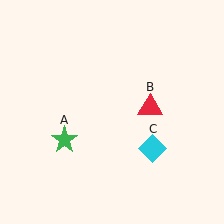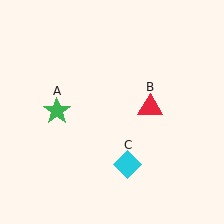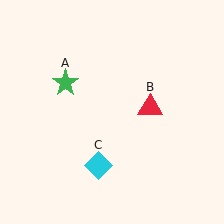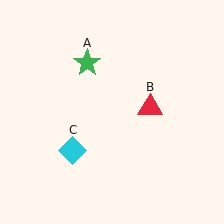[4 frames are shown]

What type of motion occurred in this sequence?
The green star (object A), cyan diamond (object C) rotated clockwise around the center of the scene.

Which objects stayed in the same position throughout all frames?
Red triangle (object B) remained stationary.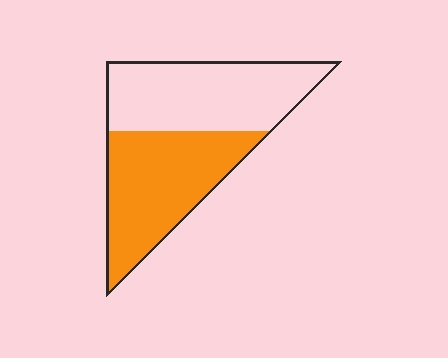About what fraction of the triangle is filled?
About one half (1/2).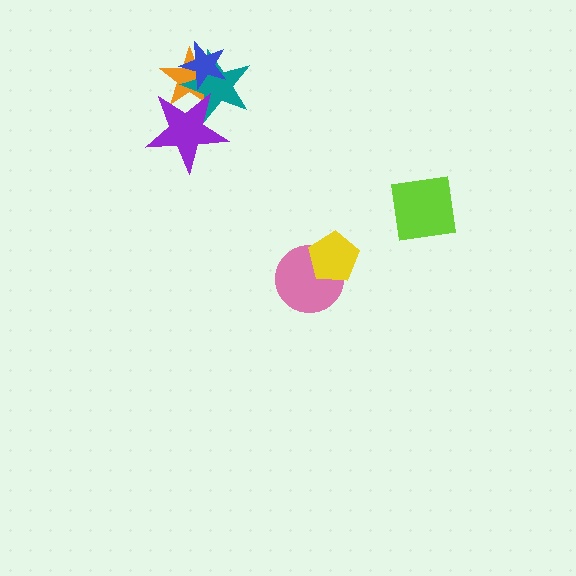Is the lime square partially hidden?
No, no other shape covers it.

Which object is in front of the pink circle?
The yellow pentagon is in front of the pink circle.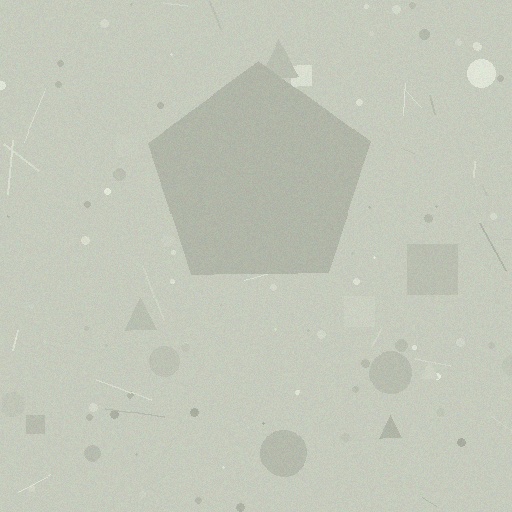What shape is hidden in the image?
A pentagon is hidden in the image.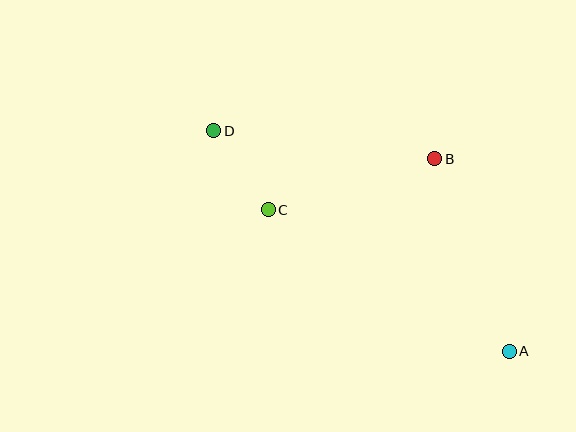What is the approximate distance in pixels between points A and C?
The distance between A and C is approximately 280 pixels.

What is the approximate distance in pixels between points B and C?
The distance between B and C is approximately 174 pixels.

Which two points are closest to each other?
Points C and D are closest to each other.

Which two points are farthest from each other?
Points A and D are farthest from each other.